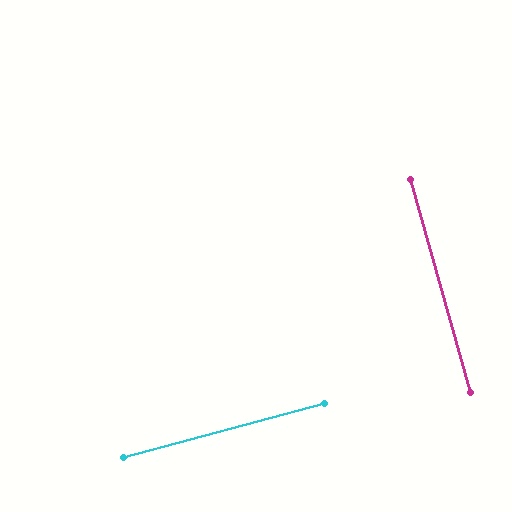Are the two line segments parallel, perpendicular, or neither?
Perpendicular — they meet at approximately 89°.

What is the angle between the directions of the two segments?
Approximately 89 degrees.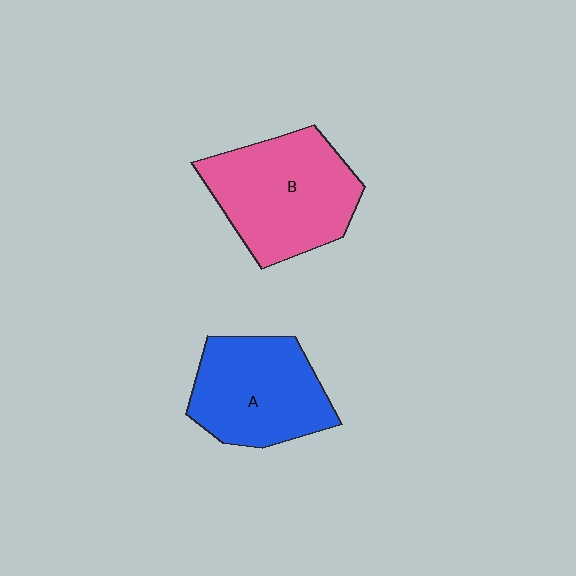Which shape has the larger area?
Shape B (pink).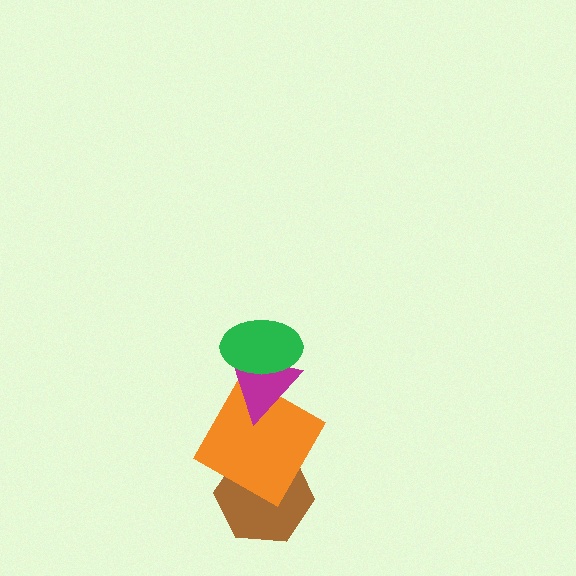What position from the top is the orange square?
The orange square is 3rd from the top.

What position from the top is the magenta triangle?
The magenta triangle is 2nd from the top.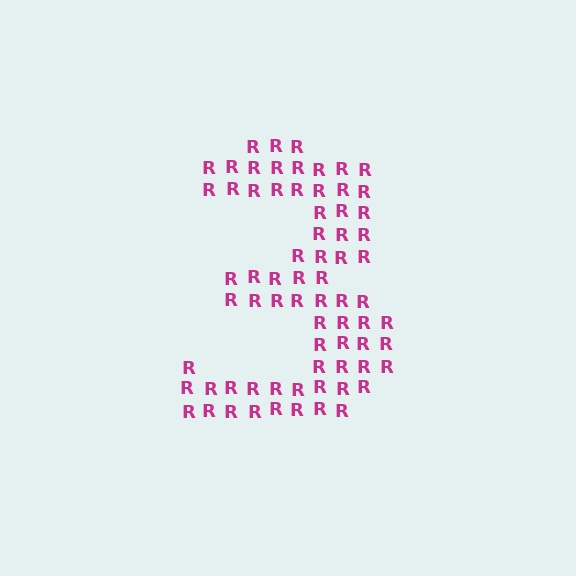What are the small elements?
The small elements are letter R's.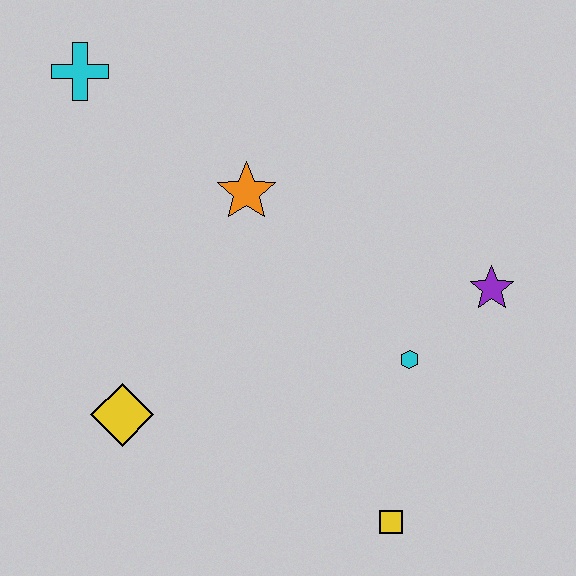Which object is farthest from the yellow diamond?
The purple star is farthest from the yellow diamond.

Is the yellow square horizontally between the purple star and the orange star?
Yes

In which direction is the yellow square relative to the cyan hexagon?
The yellow square is below the cyan hexagon.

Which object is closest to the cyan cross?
The orange star is closest to the cyan cross.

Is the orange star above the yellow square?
Yes